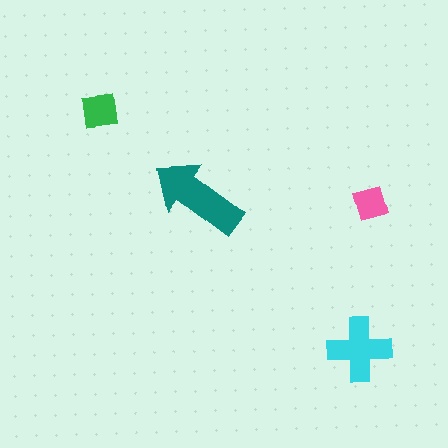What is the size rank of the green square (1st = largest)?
3rd.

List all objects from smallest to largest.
The pink diamond, the green square, the cyan cross, the teal arrow.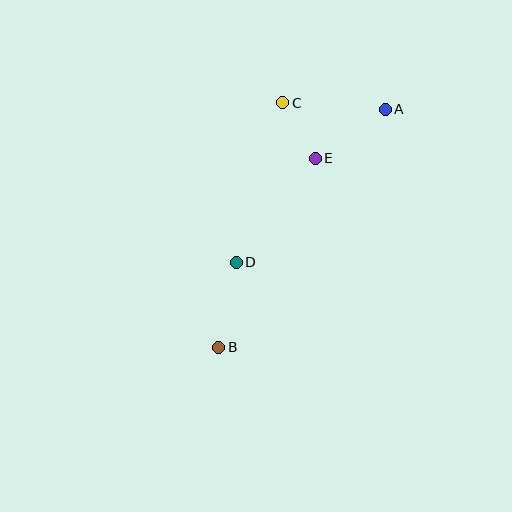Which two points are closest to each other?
Points C and E are closest to each other.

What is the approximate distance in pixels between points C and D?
The distance between C and D is approximately 166 pixels.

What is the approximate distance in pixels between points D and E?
The distance between D and E is approximately 131 pixels.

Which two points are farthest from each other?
Points A and B are farthest from each other.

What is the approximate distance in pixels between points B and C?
The distance between B and C is approximately 253 pixels.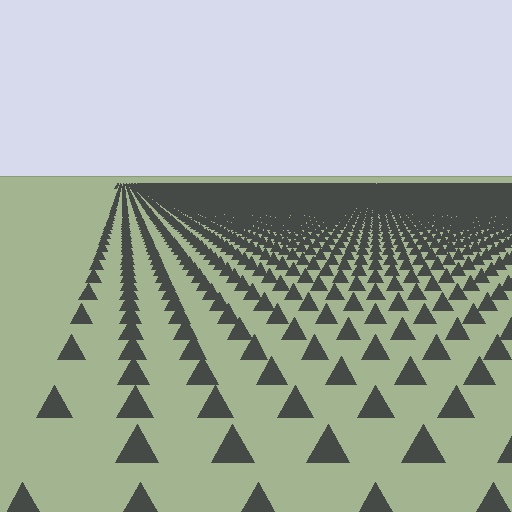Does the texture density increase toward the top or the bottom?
Density increases toward the top.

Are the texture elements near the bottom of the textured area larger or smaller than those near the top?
Larger. Near the bottom, elements are closer to the viewer and appear at a bigger on-screen size.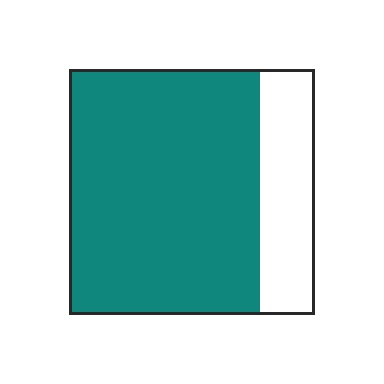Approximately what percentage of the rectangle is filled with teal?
Approximately 80%.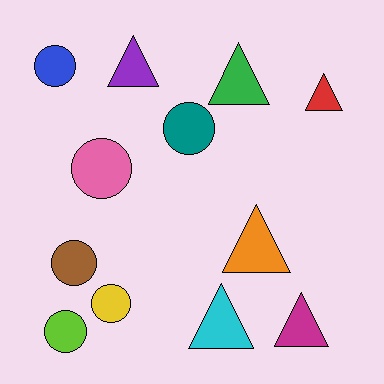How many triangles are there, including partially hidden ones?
There are 6 triangles.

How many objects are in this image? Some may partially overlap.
There are 12 objects.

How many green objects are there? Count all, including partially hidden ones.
There is 1 green object.